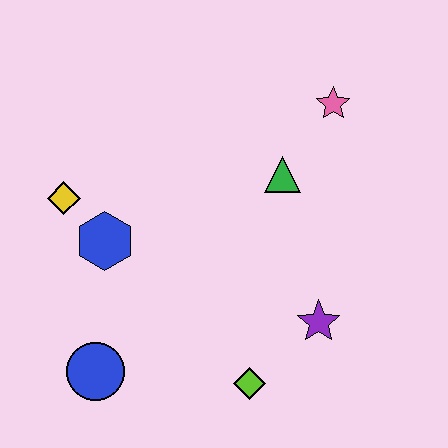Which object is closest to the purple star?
The lime diamond is closest to the purple star.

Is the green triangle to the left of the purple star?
Yes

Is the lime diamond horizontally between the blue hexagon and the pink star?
Yes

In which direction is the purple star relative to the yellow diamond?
The purple star is to the right of the yellow diamond.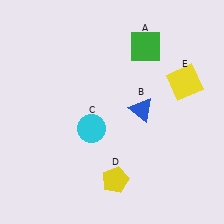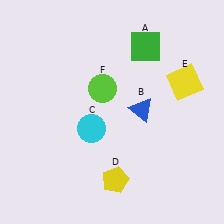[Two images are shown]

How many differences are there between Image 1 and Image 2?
There is 1 difference between the two images.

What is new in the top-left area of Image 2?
A lime circle (F) was added in the top-left area of Image 2.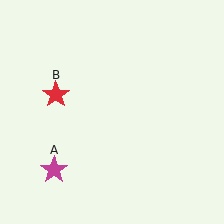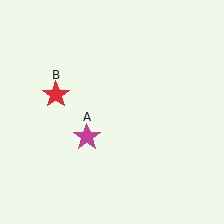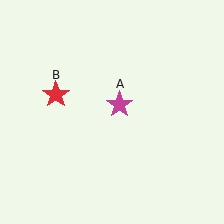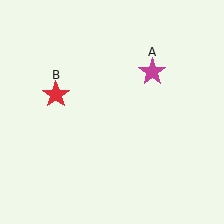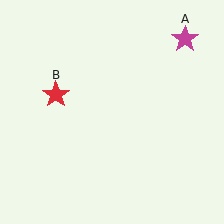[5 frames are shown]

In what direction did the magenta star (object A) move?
The magenta star (object A) moved up and to the right.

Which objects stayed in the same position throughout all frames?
Red star (object B) remained stationary.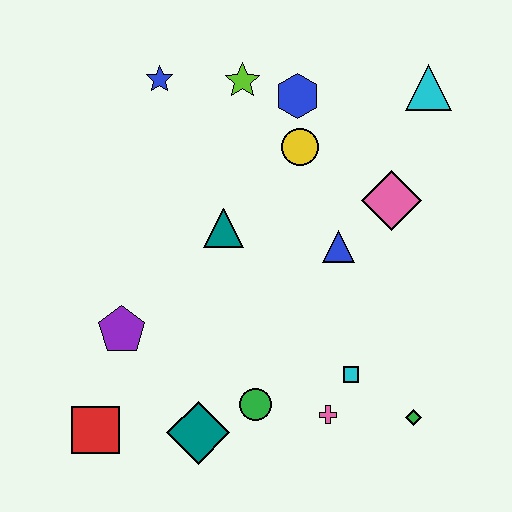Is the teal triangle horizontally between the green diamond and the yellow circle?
No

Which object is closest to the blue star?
The lime star is closest to the blue star.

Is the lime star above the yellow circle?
Yes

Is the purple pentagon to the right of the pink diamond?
No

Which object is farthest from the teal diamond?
The cyan triangle is farthest from the teal diamond.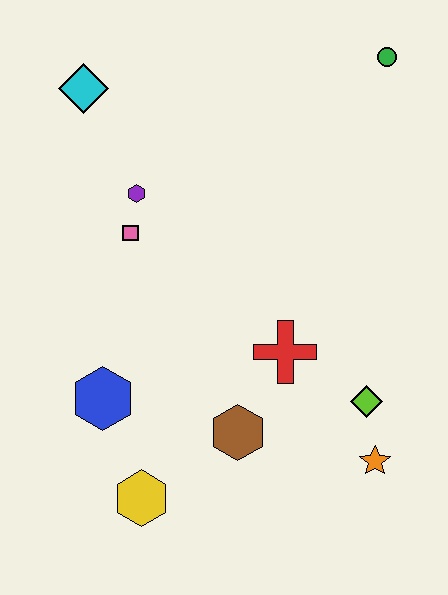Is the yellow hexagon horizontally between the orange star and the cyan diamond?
Yes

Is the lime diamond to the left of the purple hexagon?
No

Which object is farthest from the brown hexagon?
The green circle is farthest from the brown hexagon.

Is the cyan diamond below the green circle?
Yes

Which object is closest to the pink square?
The purple hexagon is closest to the pink square.